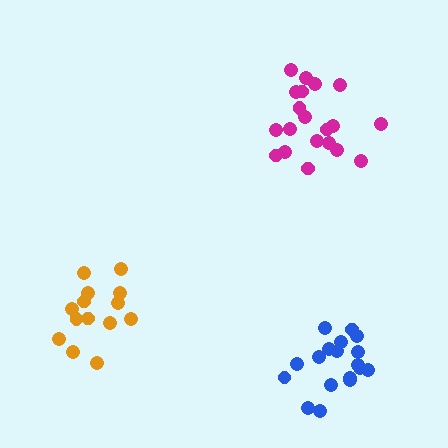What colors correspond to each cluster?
The clusters are colored: magenta, blue, orange.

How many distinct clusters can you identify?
There are 3 distinct clusters.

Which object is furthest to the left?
The orange cluster is leftmost.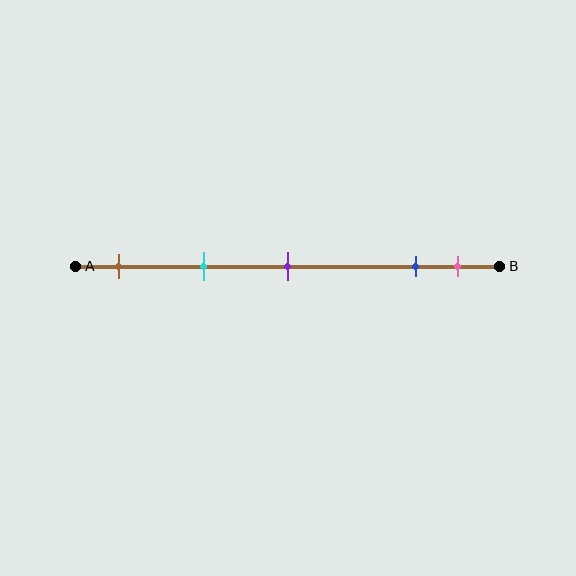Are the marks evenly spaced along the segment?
No, the marks are not evenly spaced.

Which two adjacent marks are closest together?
The blue and pink marks are the closest adjacent pair.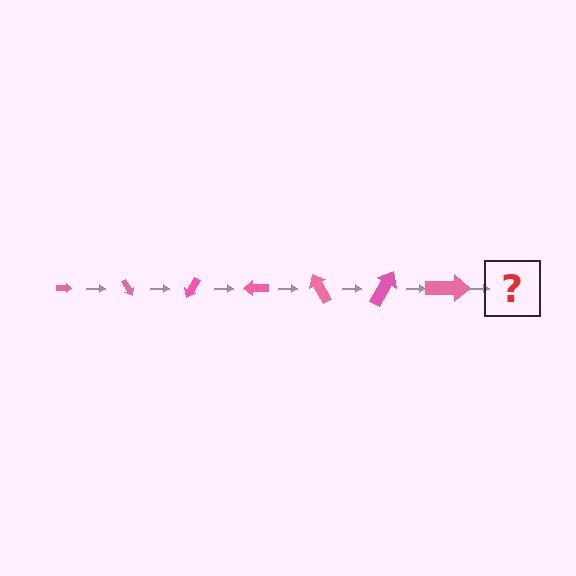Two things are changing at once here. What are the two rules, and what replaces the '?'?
The two rules are that the arrow grows larger each step and it rotates 60 degrees each step. The '?' should be an arrow, larger than the previous one and rotated 420 degrees from the start.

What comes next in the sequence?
The next element should be an arrow, larger than the previous one and rotated 420 degrees from the start.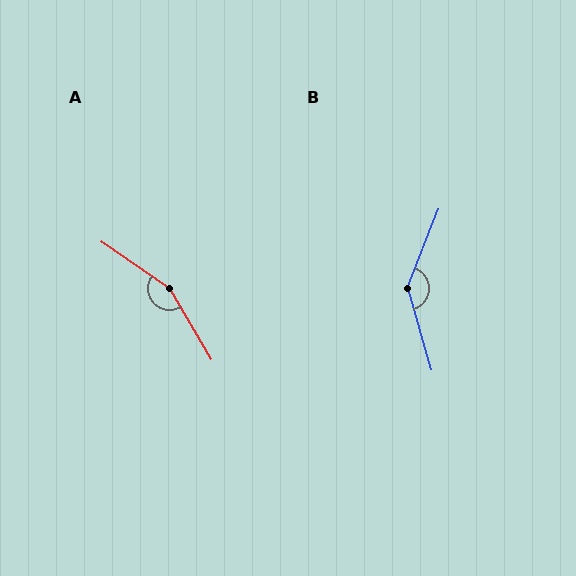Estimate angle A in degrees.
Approximately 155 degrees.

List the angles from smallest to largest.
B (142°), A (155°).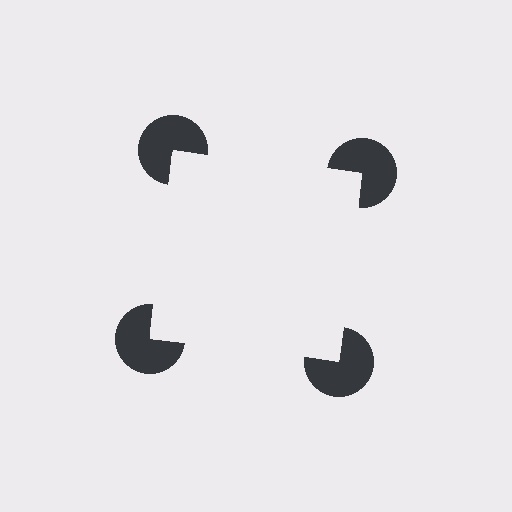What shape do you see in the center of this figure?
An illusory square — its edges are inferred from the aligned wedge cuts in the pac-man discs, not physically drawn.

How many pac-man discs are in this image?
There are 4 — one at each vertex of the illusory square.